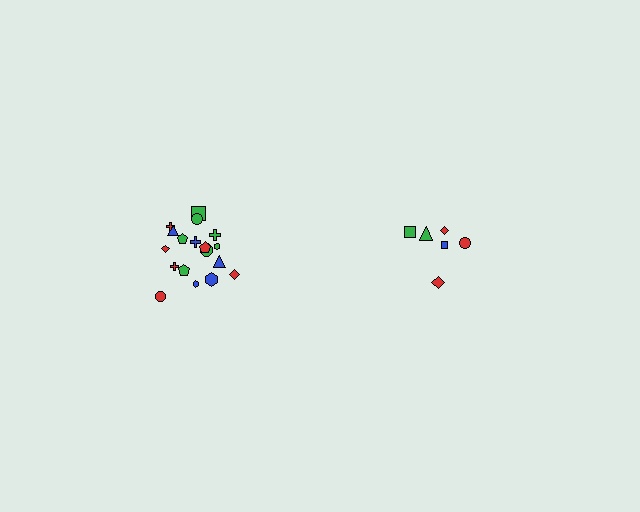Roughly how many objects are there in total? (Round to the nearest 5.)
Roughly 25 objects in total.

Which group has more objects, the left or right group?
The left group.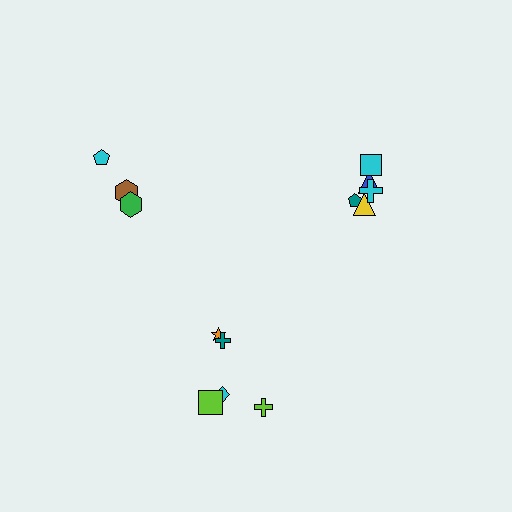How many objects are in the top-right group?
There are 5 objects.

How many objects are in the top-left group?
There are 3 objects.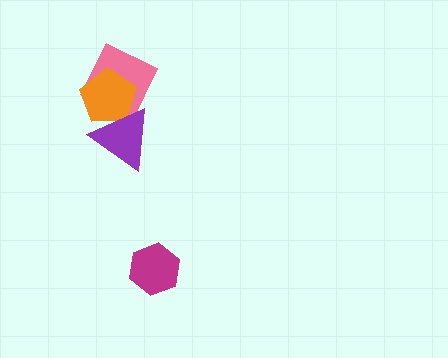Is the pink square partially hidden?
Yes, it is partially covered by another shape.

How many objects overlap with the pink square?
2 objects overlap with the pink square.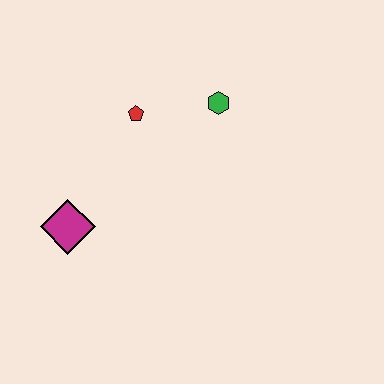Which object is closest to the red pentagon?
The green hexagon is closest to the red pentagon.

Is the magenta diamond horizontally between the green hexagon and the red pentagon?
No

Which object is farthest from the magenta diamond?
The green hexagon is farthest from the magenta diamond.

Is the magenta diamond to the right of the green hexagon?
No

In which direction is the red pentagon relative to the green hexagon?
The red pentagon is to the left of the green hexagon.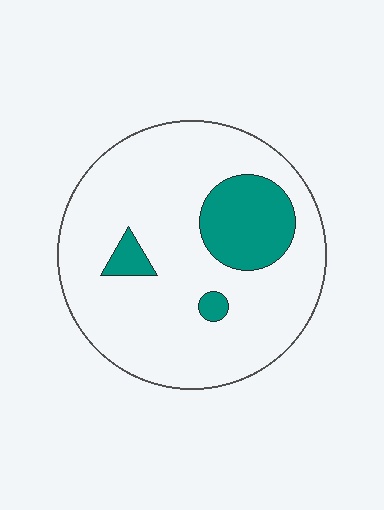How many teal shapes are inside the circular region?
3.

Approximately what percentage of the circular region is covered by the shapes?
Approximately 15%.